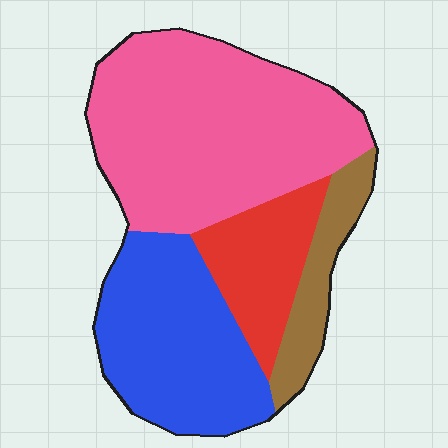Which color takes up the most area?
Pink, at roughly 45%.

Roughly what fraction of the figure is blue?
Blue covers 29% of the figure.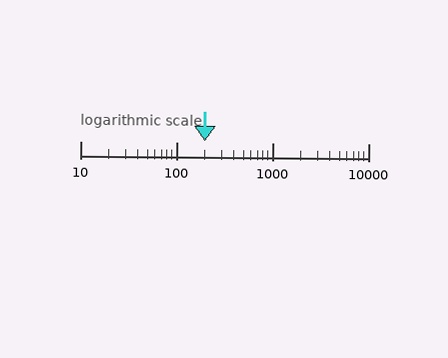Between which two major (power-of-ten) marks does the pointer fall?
The pointer is between 100 and 1000.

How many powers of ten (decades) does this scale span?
The scale spans 3 decades, from 10 to 10000.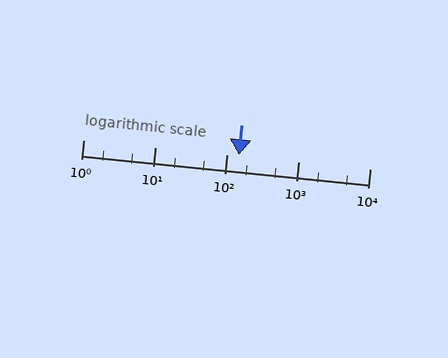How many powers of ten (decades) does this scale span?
The scale spans 4 decades, from 1 to 10000.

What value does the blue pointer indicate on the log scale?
The pointer indicates approximately 150.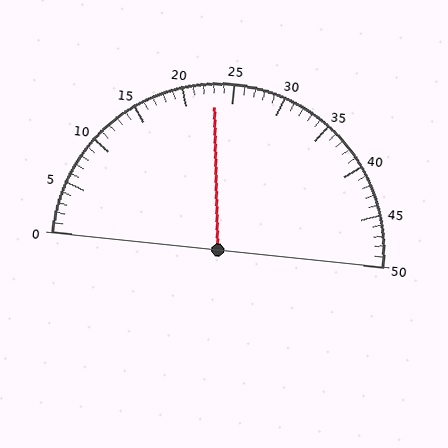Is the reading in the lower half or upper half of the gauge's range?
The reading is in the lower half of the range (0 to 50).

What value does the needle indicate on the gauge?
The needle indicates approximately 23.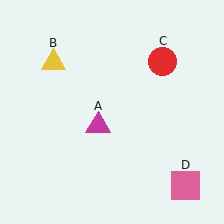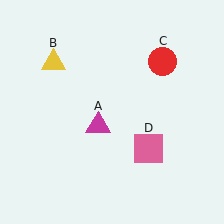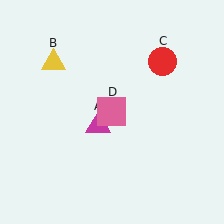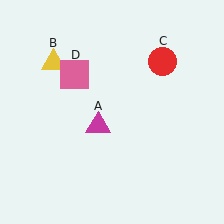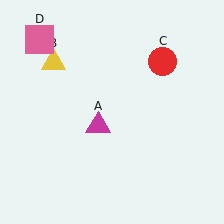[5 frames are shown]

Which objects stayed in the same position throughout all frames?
Magenta triangle (object A) and yellow triangle (object B) and red circle (object C) remained stationary.